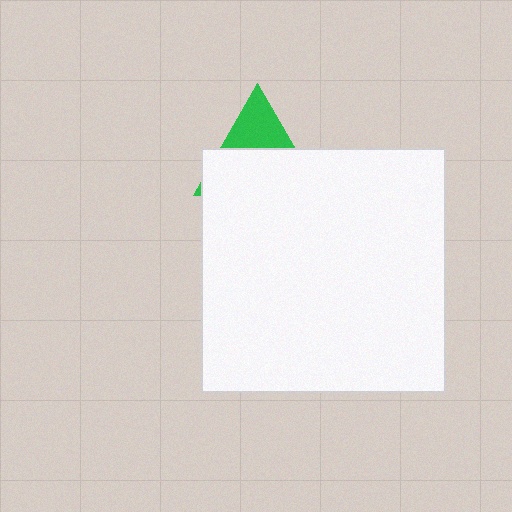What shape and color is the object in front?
The object in front is a white square.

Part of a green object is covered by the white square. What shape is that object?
It is a triangle.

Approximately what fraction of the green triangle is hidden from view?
Roughly 66% of the green triangle is hidden behind the white square.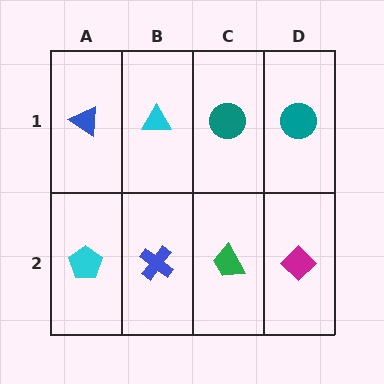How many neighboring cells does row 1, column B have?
3.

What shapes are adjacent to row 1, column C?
A green trapezoid (row 2, column C), a cyan triangle (row 1, column B), a teal circle (row 1, column D).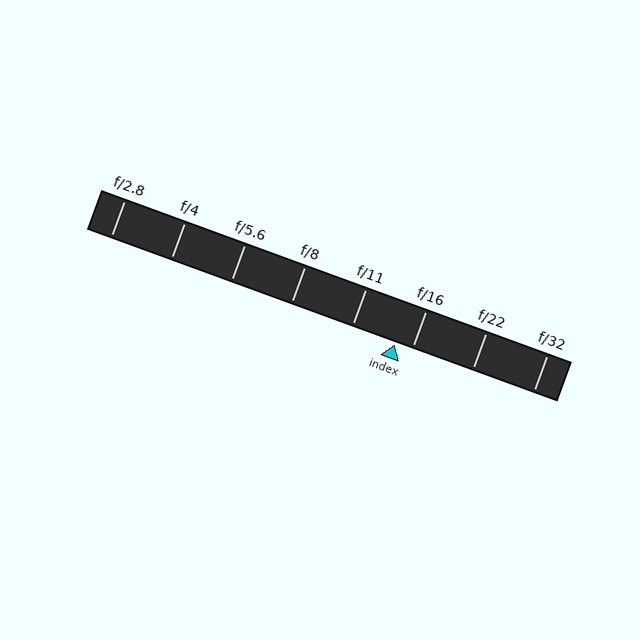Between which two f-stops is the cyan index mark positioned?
The index mark is between f/11 and f/16.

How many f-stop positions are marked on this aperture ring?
There are 8 f-stop positions marked.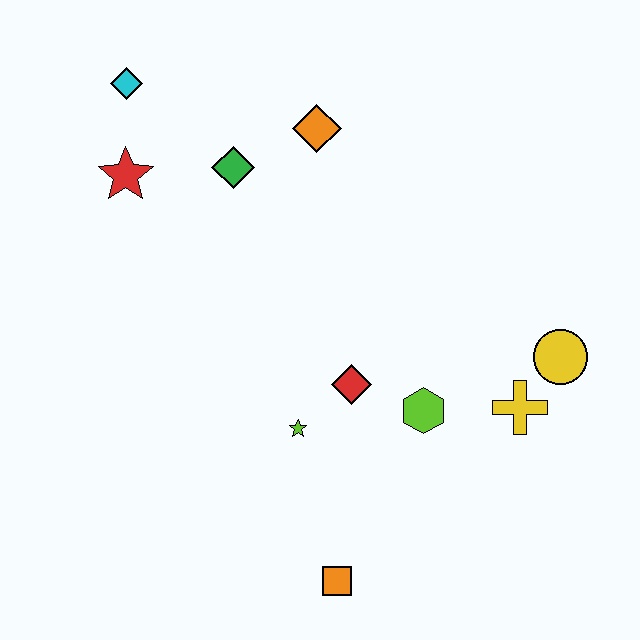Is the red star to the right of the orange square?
No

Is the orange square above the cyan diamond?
No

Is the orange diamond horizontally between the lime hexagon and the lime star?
Yes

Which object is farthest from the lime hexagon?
The cyan diamond is farthest from the lime hexagon.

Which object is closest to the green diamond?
The orange diamond is closest to the green diamond.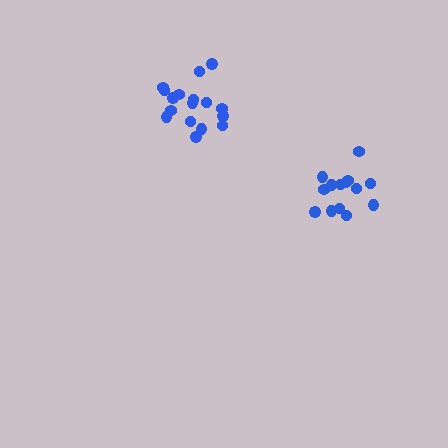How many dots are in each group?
Group 1: 14 dots, Group 2: 17 dots (31 total).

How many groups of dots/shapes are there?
There are 2 groups.